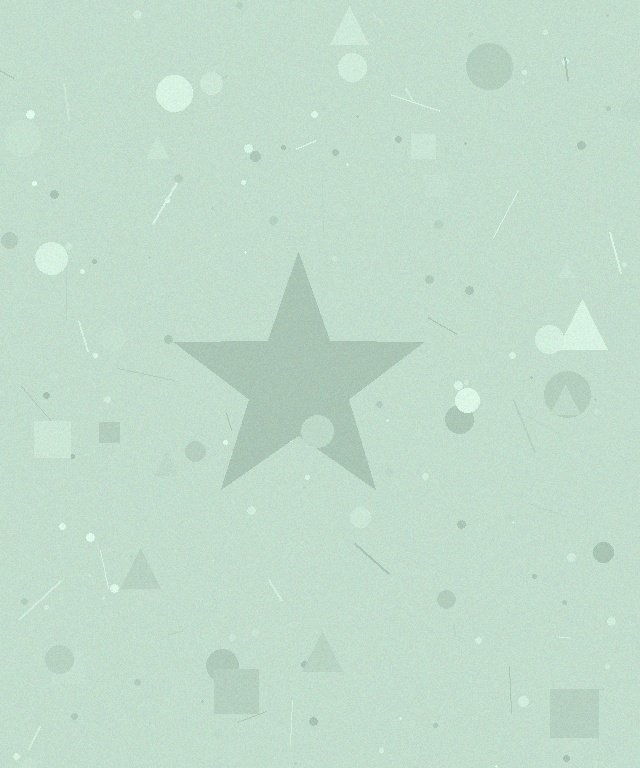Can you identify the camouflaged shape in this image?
The camouflaged shape is a star.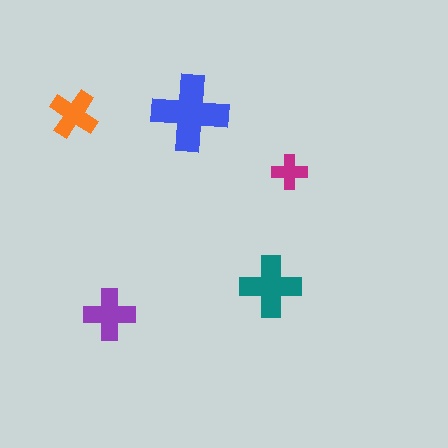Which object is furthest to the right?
The magenta cross is rightmost.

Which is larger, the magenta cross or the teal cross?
The teal one.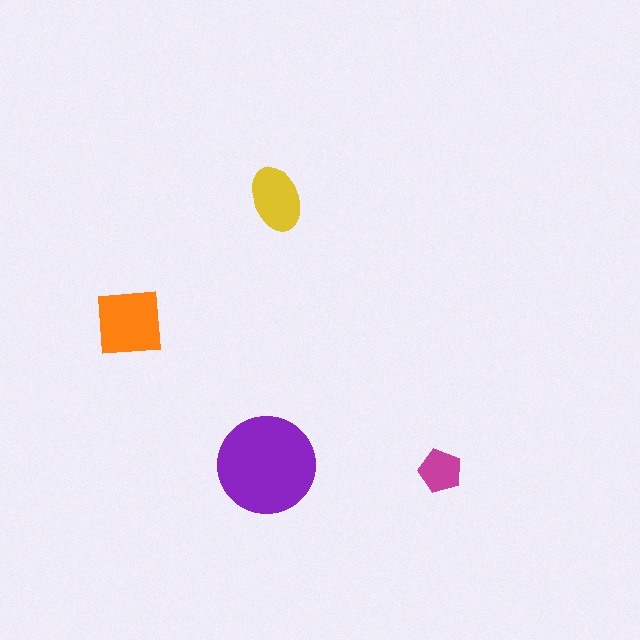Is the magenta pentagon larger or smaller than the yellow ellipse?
Smaller.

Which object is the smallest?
The magenta pentagon.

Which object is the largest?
The purple circle.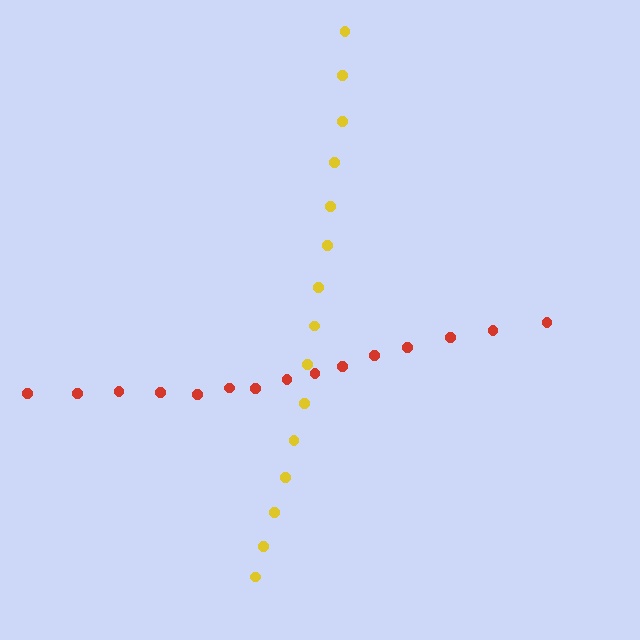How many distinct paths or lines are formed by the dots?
There are 2 distinct paths.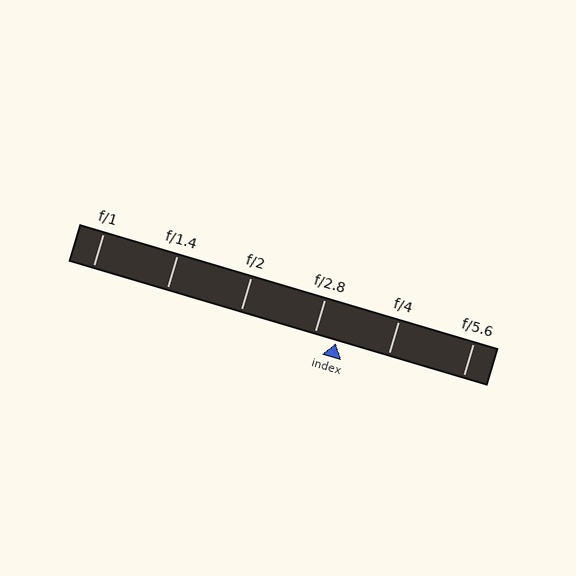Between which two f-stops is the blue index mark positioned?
The index mark is between f/2.8 and f/4.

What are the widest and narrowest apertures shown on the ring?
The widest aperture shown is f/1 and the narrowest is f/5.6.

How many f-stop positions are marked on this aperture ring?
There are 6 f-stop positions marked.